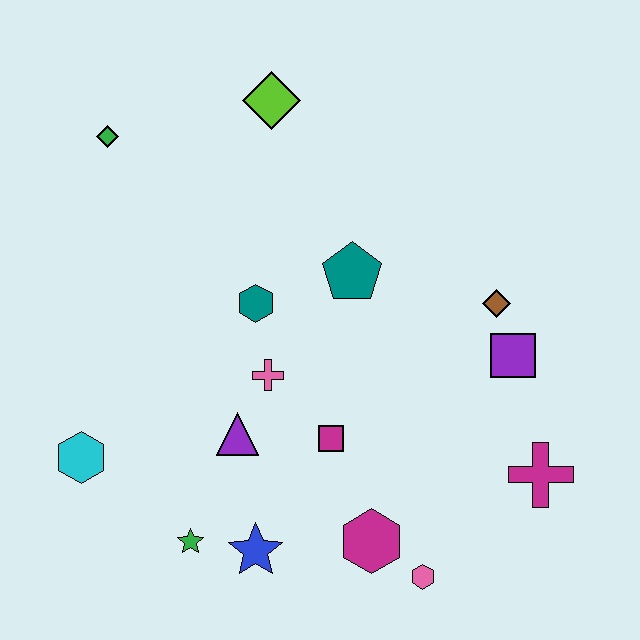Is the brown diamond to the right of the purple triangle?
Yes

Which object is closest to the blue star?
The green star is closest to the blue star.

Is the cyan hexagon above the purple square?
No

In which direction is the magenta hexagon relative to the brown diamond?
The magenta hexagon is below the brown diamond.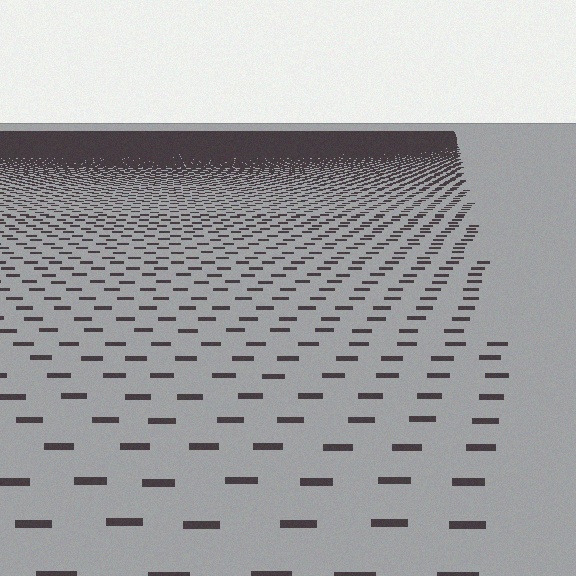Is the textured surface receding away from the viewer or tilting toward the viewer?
The surface is receding away from the viewer. Texture elements get smaller and denser toward the top.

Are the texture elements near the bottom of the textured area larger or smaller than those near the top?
Larger. Near the bottom, elements are closer to the viewer and appear at a bigger on-screen size.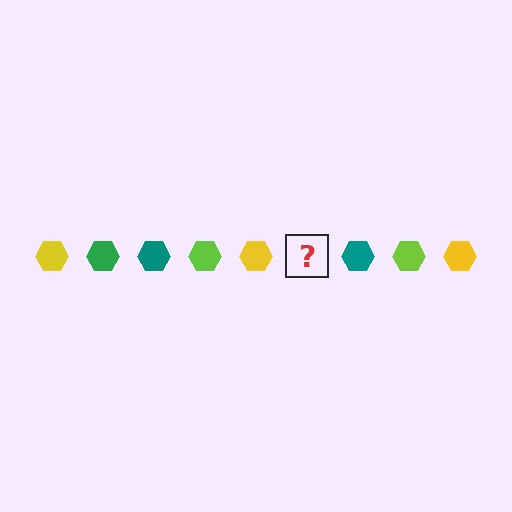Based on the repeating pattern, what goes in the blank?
The blank should be a green hexagon.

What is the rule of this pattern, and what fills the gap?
The rule is that the pattern cycles through yellow, green, teal, lime hexagons. The gap should be filled with a green hexagon.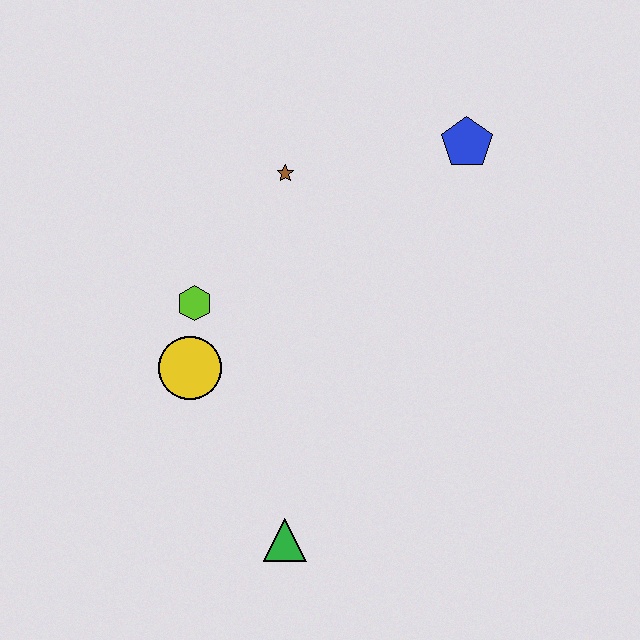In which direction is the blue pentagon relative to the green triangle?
The blue pentagon is above the green triangle.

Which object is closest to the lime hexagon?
The yellow circle is closest to the lime hexagon.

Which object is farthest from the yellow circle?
The blue pentagon is farthest from the yellow circle.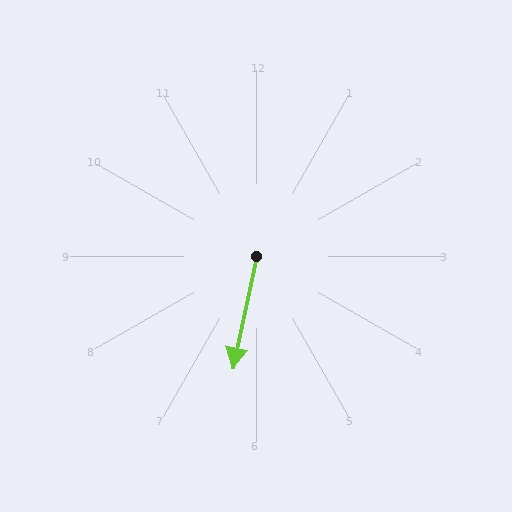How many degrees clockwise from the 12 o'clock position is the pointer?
Approximately 192 degrees.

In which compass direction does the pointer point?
South.